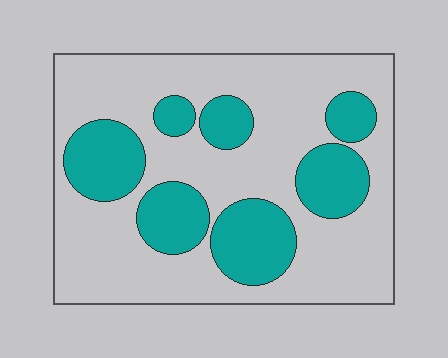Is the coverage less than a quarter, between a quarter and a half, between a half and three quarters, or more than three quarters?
Between a quarter and a half.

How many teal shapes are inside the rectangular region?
7.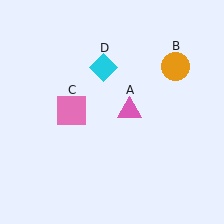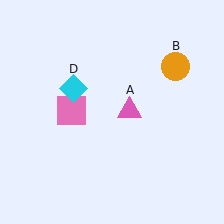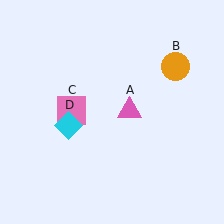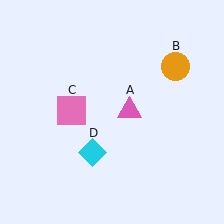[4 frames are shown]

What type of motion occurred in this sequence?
The cyan diamond (object D) rotated counterclockwise around the center of the scene.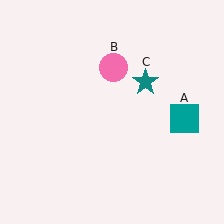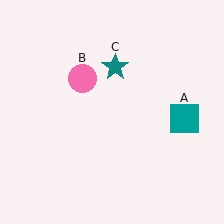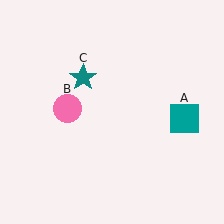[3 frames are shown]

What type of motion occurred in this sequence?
The pink circle (object B), teal star (object C) rotated counterclockwise around the center of the scene.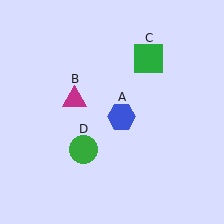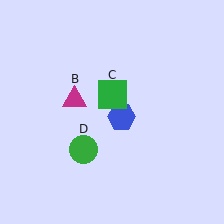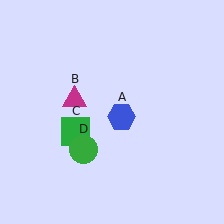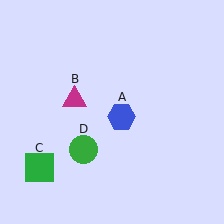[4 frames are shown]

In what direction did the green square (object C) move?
The green square (object C) moved down and to the left.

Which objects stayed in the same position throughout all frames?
Blue hexagon (object A) and magenta triangle (object B) and green circle (object D) remained stationary.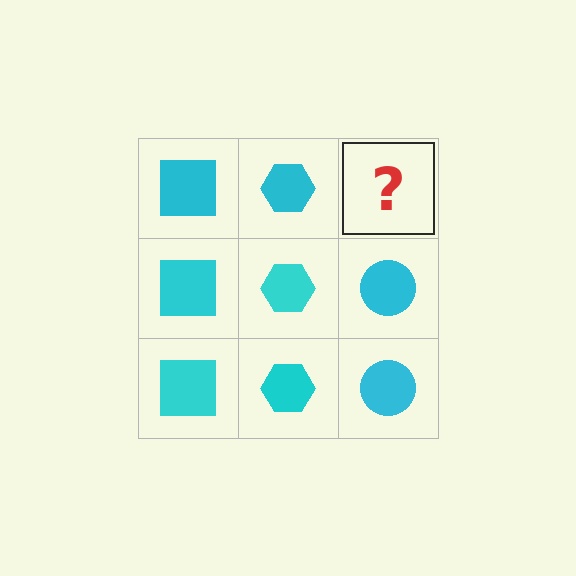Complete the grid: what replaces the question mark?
The question mark should be replaced with a cyan circle.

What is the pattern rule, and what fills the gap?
The rule is that each column has a consistent shape. The gap should be filled with a cyan circle.